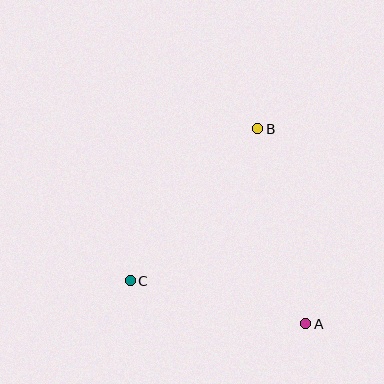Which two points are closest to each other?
Points A and C are closest to each other.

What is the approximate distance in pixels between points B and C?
The distance between B and C is approximately 198 pixels.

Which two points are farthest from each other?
Points A and B are farthest from each other.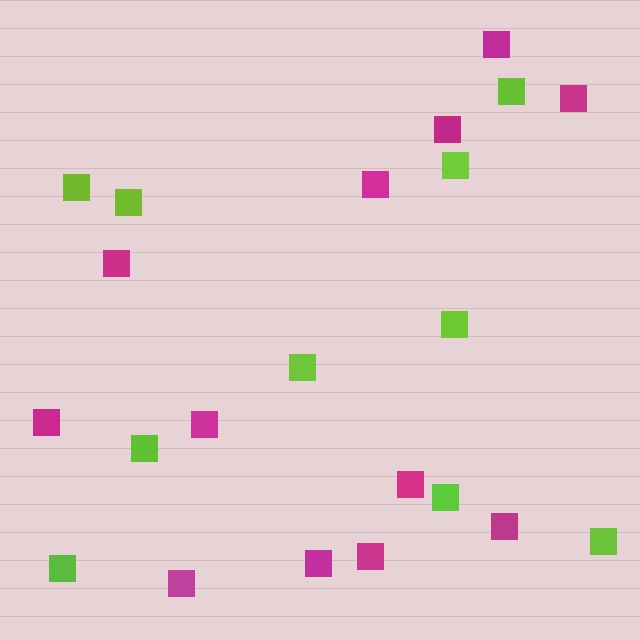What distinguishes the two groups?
There are 2 groups: one group of magenta squares (12) and one group of lime squares (10).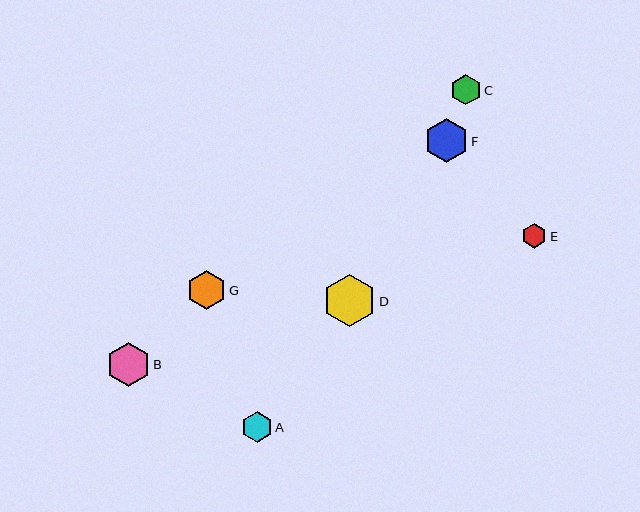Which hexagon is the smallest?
Hexagon E is the smallest with a size of approximately 24 pixels.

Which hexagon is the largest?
Hexagon D is the largest with a size of approximately 53 pixels.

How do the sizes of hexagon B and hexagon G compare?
Hexagon B and hexagon G are approximately the same size.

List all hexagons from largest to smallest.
From largest to smallest: D, F, B, G, A, C, E.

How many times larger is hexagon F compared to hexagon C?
Hexagon F is approximately 1.4 times the size of hexagon C.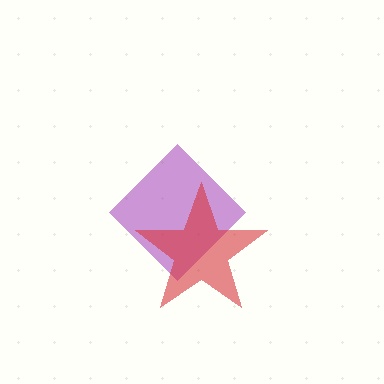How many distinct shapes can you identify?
There are 2 distinct shapes: a purple diamond, a red star.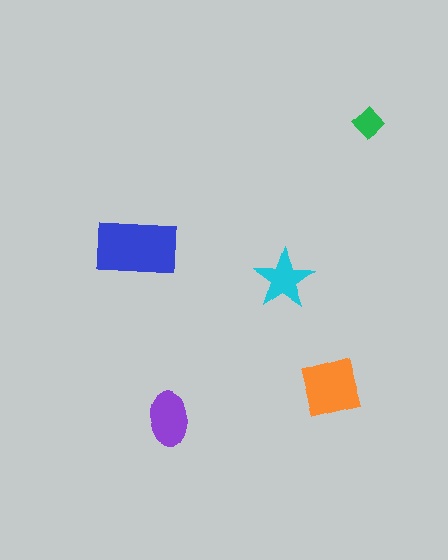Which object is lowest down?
The purple ellipse is bottommost.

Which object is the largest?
The blue rectangle.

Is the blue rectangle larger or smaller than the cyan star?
Larger.